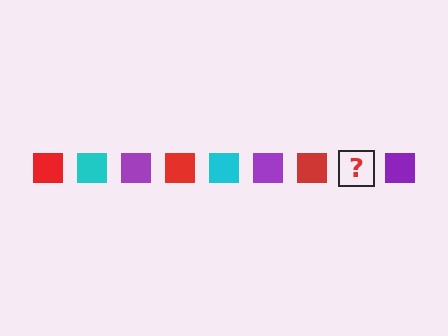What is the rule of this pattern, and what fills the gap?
The rule is that the pattern cycles through red, cyan, purple squares. The gap should be filled with a cyan square.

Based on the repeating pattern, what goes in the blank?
The blank should be a cyan square.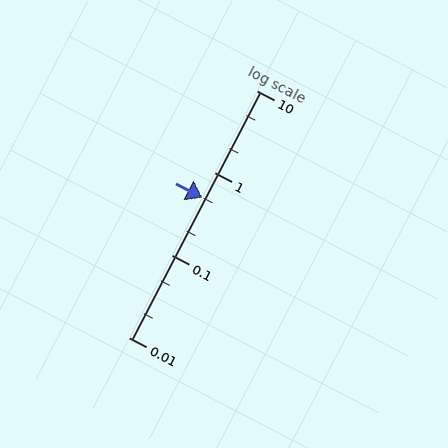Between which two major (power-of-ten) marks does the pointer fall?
The pointer is between 0.1 and 1.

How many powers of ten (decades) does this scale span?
The scale spans 3 decades, from 0.01 to 10.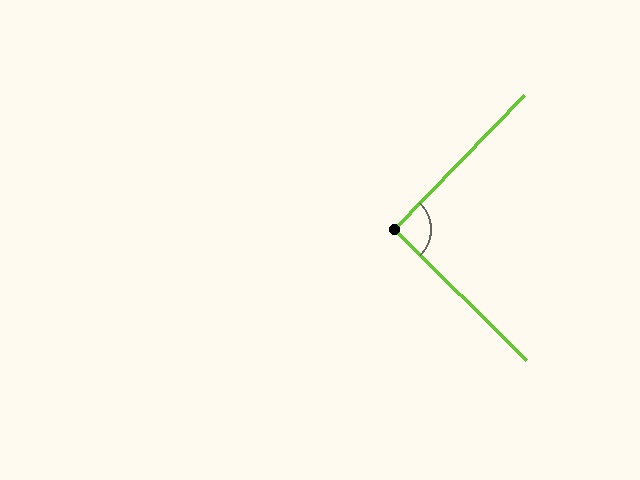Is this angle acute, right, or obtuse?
It is approximately a right angle.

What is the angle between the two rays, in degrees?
Approximately 91 degrees.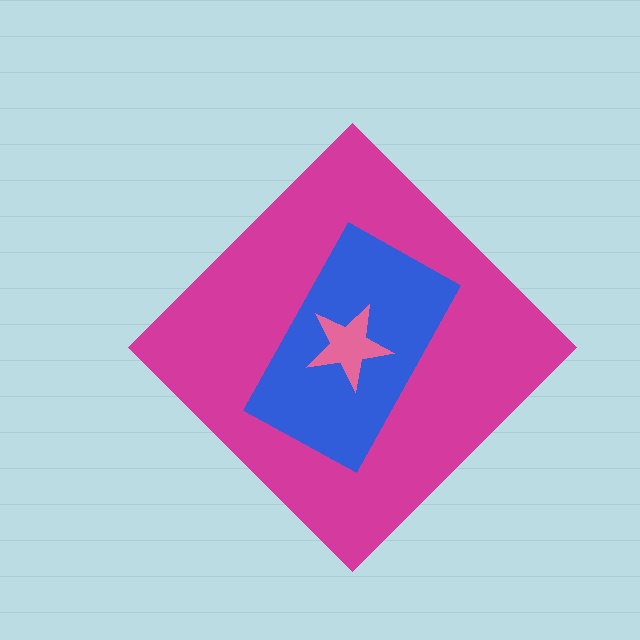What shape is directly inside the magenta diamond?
The blue rectangle.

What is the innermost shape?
The pink star.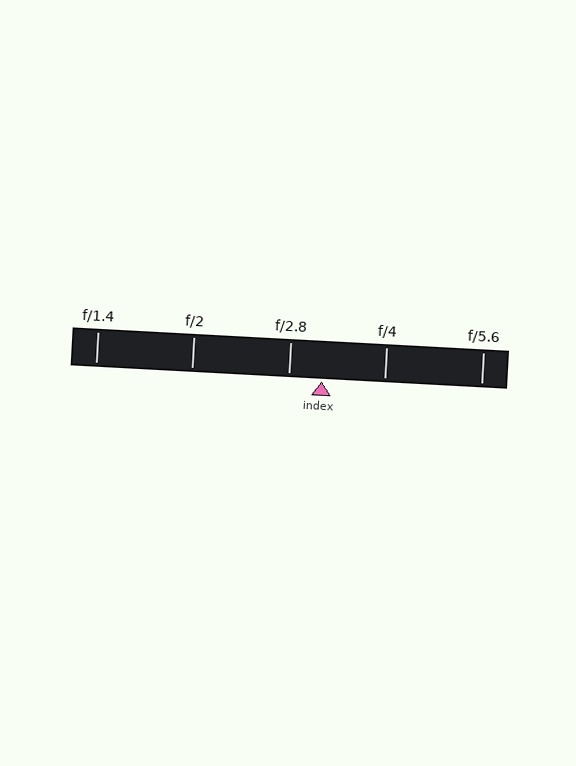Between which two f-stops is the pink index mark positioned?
The index mark is between f/2.8 and f/4.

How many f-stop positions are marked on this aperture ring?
There are 5 f-stop positions marked.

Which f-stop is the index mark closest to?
The index mark is closest to f/2.8.